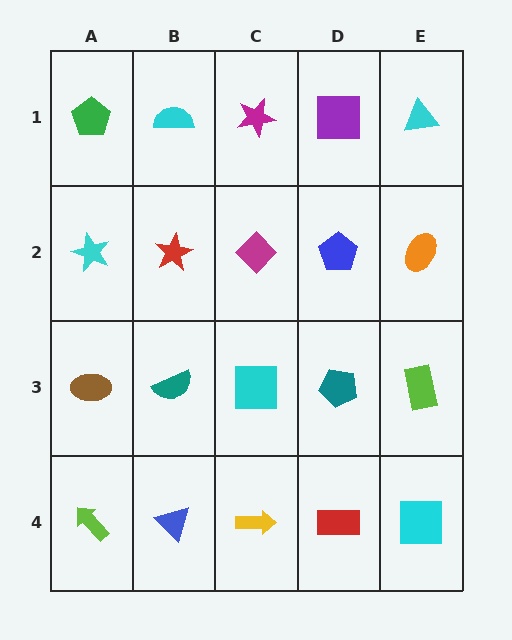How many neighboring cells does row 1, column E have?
2.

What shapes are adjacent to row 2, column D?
A purple square (row 1, column D), a teal pentagon (row 3, column D), a magenta diamond (row 2, column C), an orange ellipse (row 2, column E).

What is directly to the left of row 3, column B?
A brown ellipse.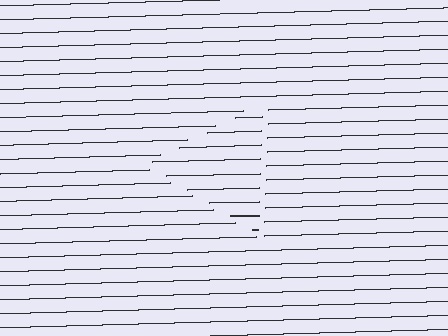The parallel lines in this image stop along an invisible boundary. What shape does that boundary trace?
An illusory triangle. The interior of the shape contains the same grating, shifted by half a period — the contour is defined by the phase discontinuity where line-ends from the inner and outer gratings abut.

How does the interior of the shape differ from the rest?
The interior of the shape contains the same grating, shifted by half a period — the contour is defined by the phase discontinuity where line-ends from the inner and outer gratings abut.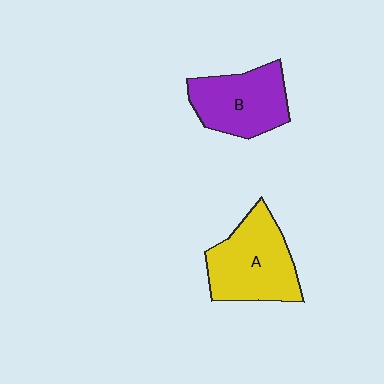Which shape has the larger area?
Shape A (yellow).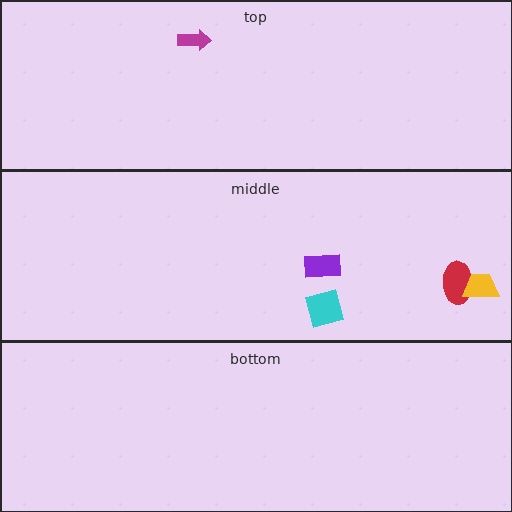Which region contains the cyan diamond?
The middle region.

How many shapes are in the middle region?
4.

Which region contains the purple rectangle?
The middle region.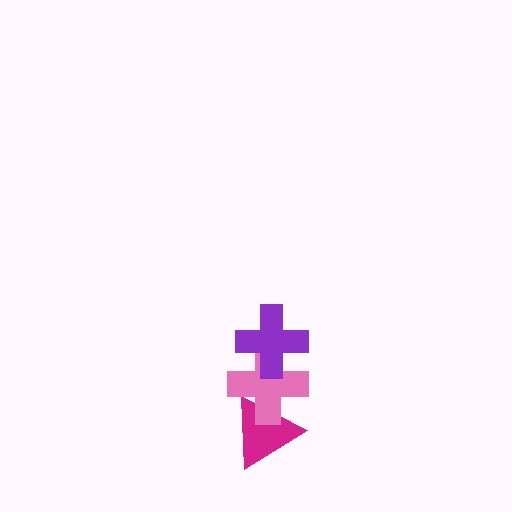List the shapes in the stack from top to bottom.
From top to bottom: the purple cross, the pink cross, the magenta triangle.